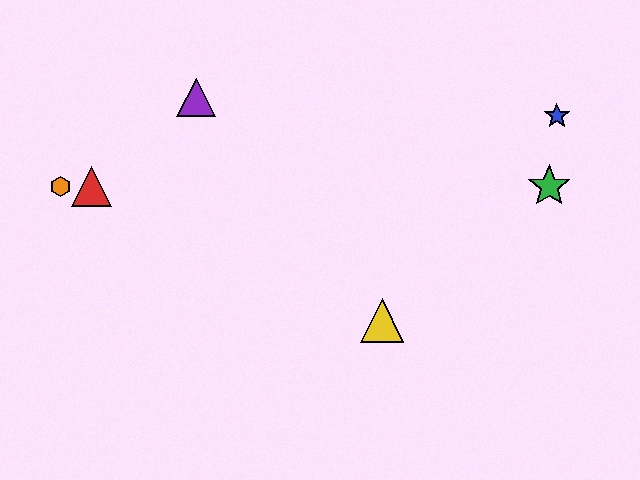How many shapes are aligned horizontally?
3 shapes (the red triangle, the green star, the orange hexagon) are aligned horizontally.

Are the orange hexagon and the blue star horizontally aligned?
No, the orange hexagon is at y≈186 and the blue star is at y≈116.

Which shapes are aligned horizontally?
The red triangle, the green star, the orange hexagon are aligned horizontally.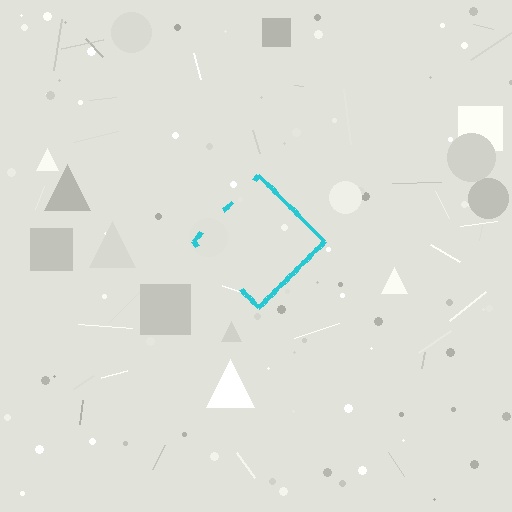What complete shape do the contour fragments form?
The contour fragments form a diamond.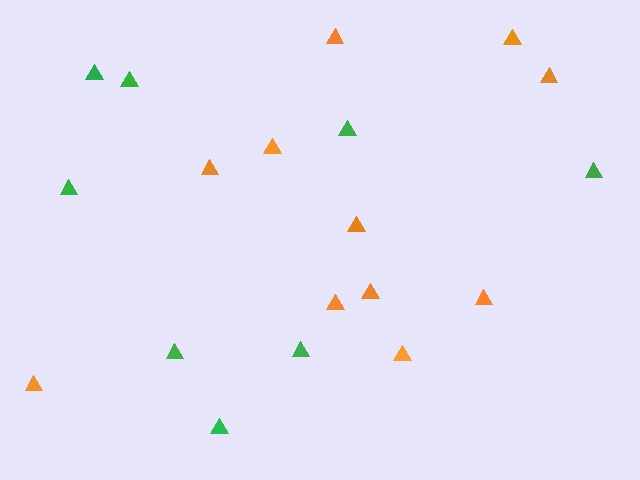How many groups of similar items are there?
There are 2 groups: one group of orange triangles (11) and one group of green triangles (8).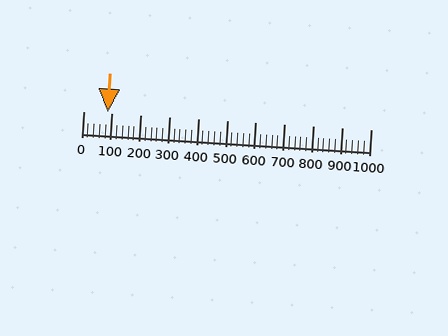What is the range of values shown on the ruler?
The ruler shows values from 0 to 1000.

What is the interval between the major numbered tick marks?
The major tick marks are spaced 100 units apart.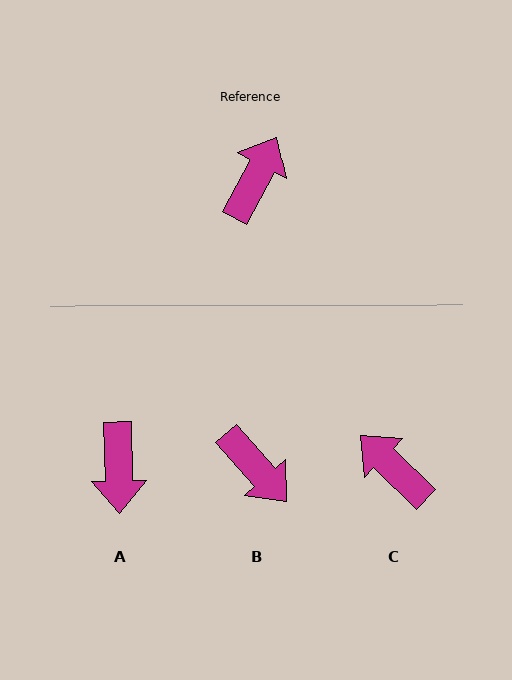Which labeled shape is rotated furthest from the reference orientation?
A, about 150 degrees away.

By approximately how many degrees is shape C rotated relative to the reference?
Approximately 74 degrees counter-clockwise.